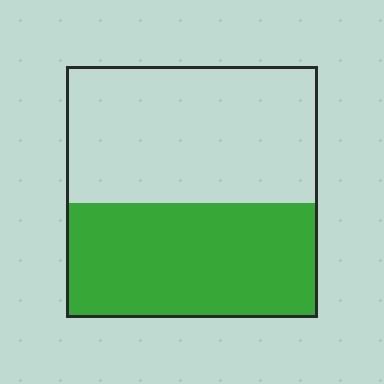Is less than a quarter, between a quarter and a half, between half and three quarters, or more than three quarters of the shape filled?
Between a quarter and a half.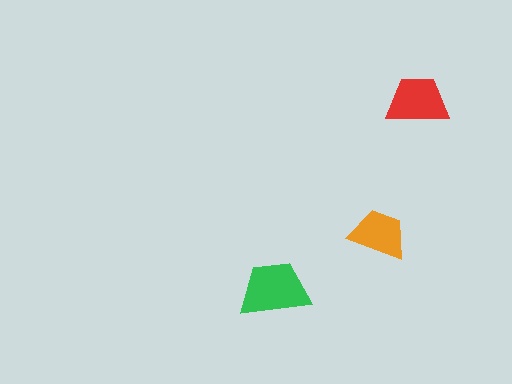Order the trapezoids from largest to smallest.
the green one, the red one, the orange one.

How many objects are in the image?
There are 3 objects in the image.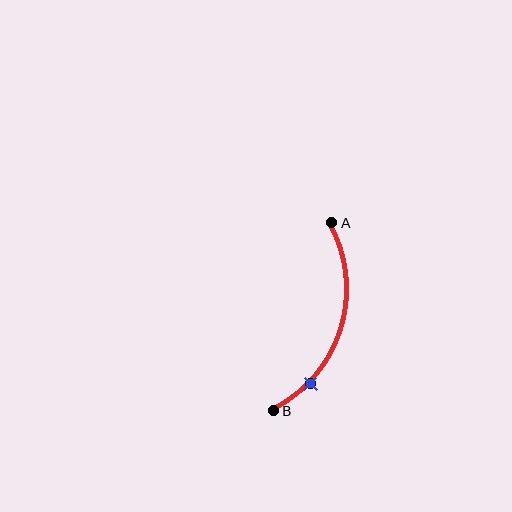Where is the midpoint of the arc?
The arc midpoint is the point on the curve farthest from the straight line joining A and B. It sits to the right of that line.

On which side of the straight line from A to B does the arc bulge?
The arc bulges to the right of the straight line connecting A and B.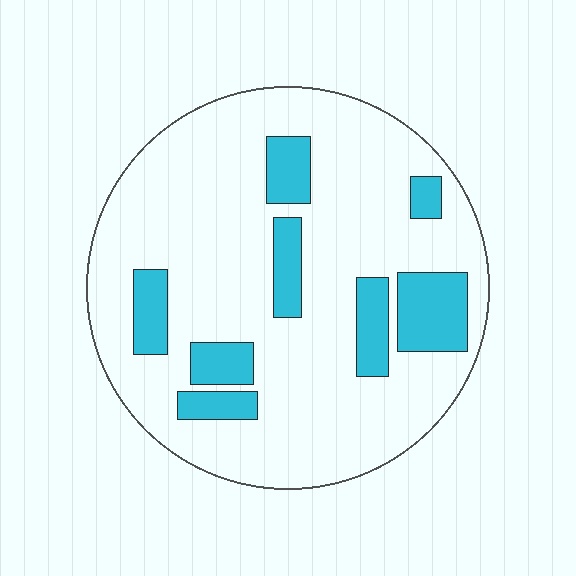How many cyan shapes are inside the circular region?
8.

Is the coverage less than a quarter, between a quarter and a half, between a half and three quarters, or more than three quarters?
Less than a quarter.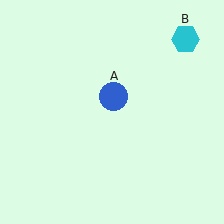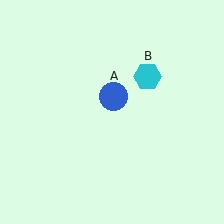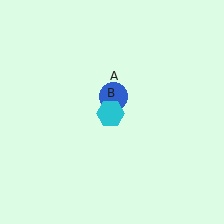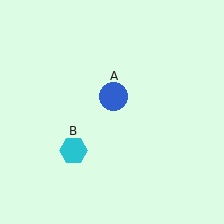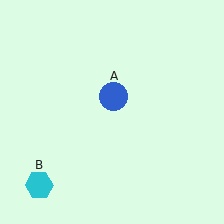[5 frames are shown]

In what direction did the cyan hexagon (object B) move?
The cyan hexagon (object B) moved down and to the left.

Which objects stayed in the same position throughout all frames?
Blue circle (object A) remained stationary.